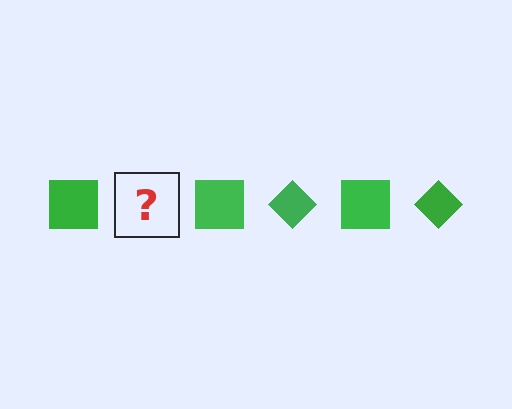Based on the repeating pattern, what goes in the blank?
The blank should be a green diamond.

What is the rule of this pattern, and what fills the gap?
The rule is that the pattern cycles through square, diamond shapes in green. The gap should be filled with a green diamond.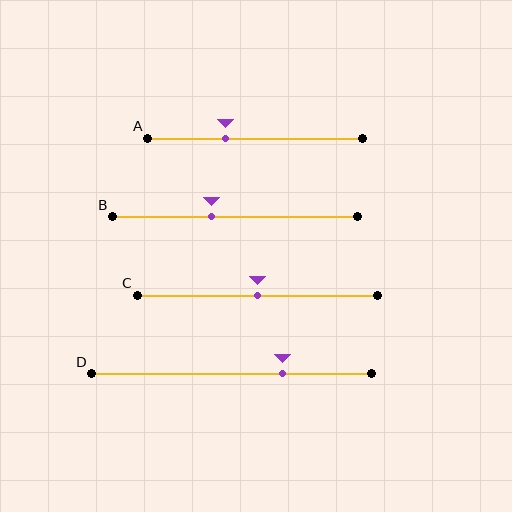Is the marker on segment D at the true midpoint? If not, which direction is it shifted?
No, the marker on segment D is shifted to the right by about 18% of the segment length.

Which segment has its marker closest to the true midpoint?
Segment C has its marker closest to the true midpoint.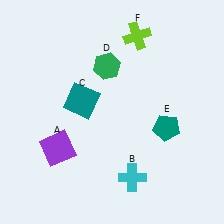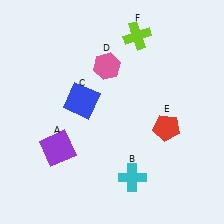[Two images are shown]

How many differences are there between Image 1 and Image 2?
There are 3 differences between the two images.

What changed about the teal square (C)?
In Image 1, C is teal. In Image 2, it changed to blue.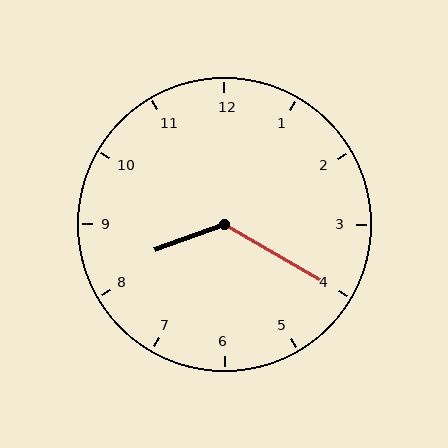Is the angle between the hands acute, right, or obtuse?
It is obtuse.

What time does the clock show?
8:20.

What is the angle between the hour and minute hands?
Approximately 130 degrees.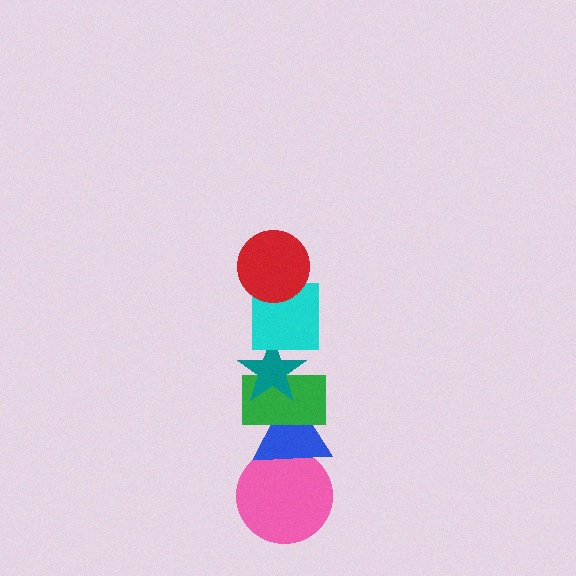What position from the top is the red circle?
The red circle is 1st from the top.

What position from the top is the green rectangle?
The green rectangle is 4th from the top.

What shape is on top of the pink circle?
The blue triangle is on top of the pink circle.